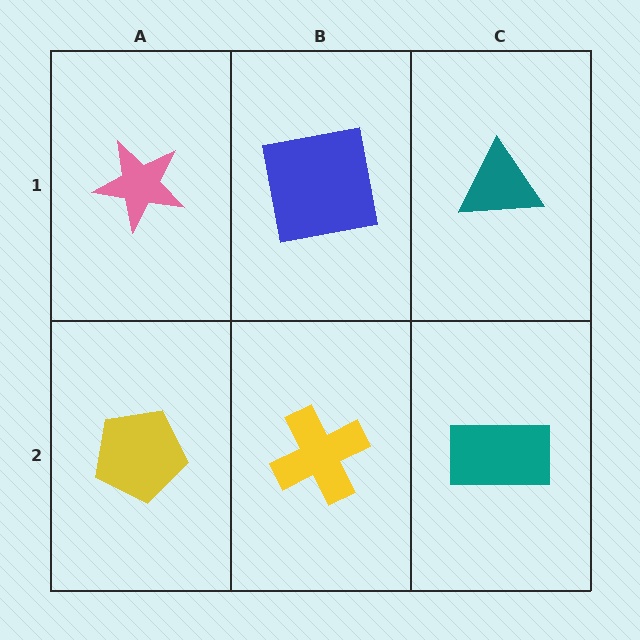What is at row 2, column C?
A teal rectangle.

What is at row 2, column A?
A yellow pentagon.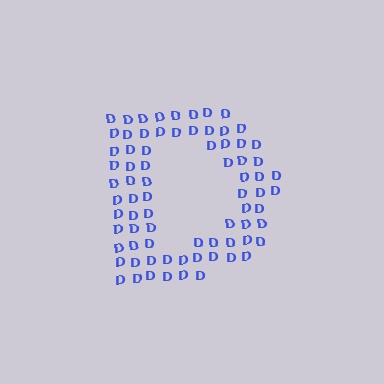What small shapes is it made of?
It is made of small letter D's.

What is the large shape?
The large shape is the letter D.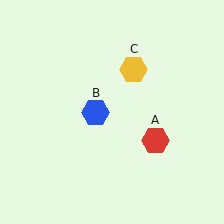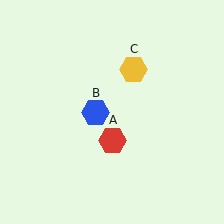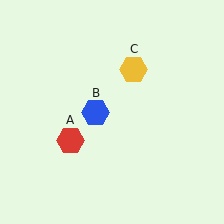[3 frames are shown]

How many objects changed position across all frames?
1 object changed position: red hexagon (object A).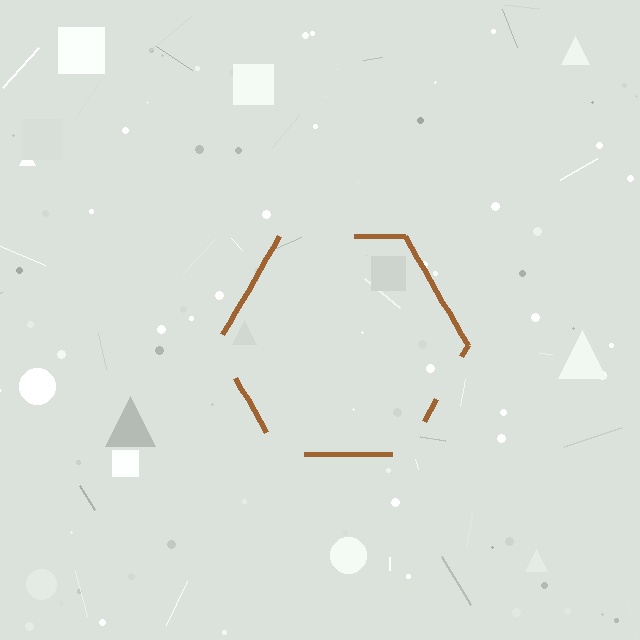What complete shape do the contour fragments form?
The contour fragments form a hexagon.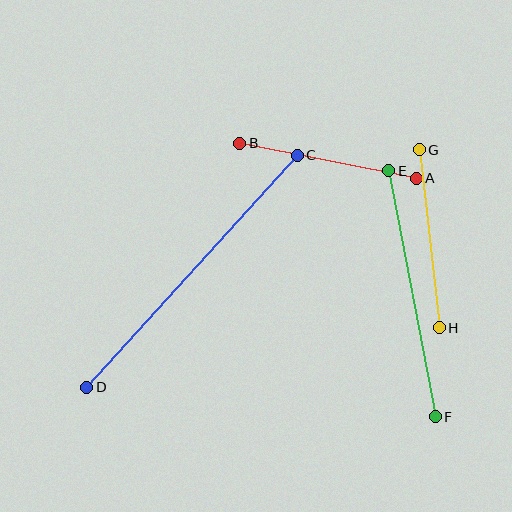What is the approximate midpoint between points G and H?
The midpoint is at approximately (429, 239) pixels.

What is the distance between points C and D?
The distance is approximately 313 pixels.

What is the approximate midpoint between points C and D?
The midpoint is at approximately (192, 271) pixels.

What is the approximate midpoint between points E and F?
The midpoint is at approximately (412, 294) pixels.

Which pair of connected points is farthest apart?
Points C and D are farthest apart.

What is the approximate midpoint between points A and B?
The midpoint is at approximately (328, 161) pixels.